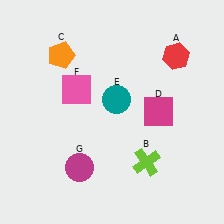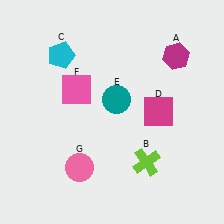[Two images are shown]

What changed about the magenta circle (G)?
In Image 1, G is magenta. In Image 2, it changed to pink.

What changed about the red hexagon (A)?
In Image 1, A is red. In Image 2, it changed to magenta.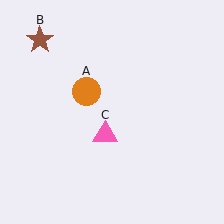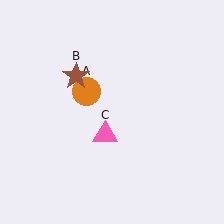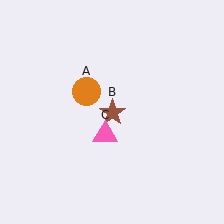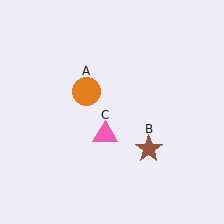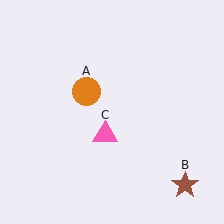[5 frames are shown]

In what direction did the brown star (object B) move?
The brown star (object B) moved down and to the right.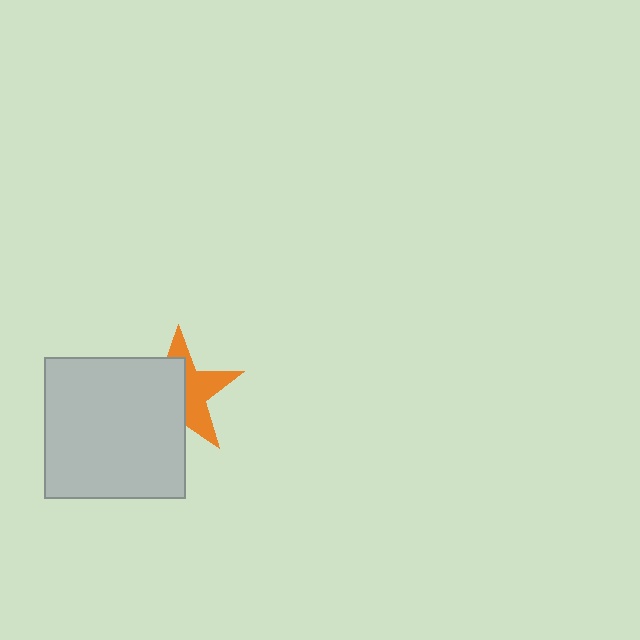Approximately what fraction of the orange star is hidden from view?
Roughly 54% of the orange star is hidden behind the light gray square.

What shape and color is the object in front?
The object in front is a light gray square.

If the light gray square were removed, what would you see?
You would see the complete orange star.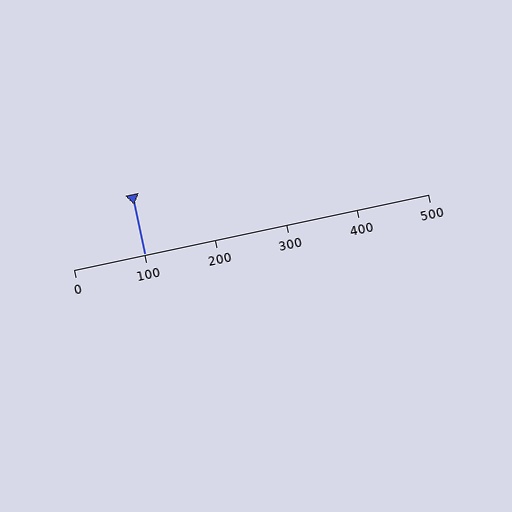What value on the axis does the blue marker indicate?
The marker indicates approximately 100.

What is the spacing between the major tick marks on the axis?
The major ticks are spaced 100 apart.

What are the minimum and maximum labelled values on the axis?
The axis runs from 0 to 500.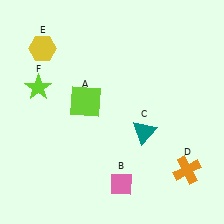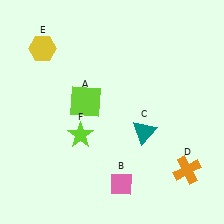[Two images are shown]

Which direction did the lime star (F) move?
The lime star (F) moved down.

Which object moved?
The lime star (F) moved down.